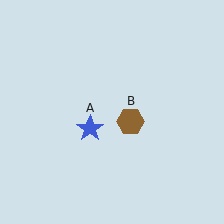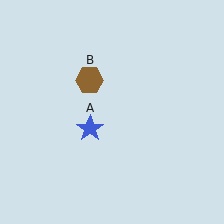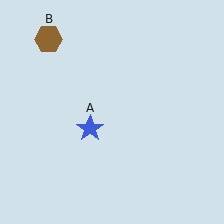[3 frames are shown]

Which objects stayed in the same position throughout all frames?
Blue star (object A) remained stationary.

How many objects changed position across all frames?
1 object changed position: brown hexagon (object B).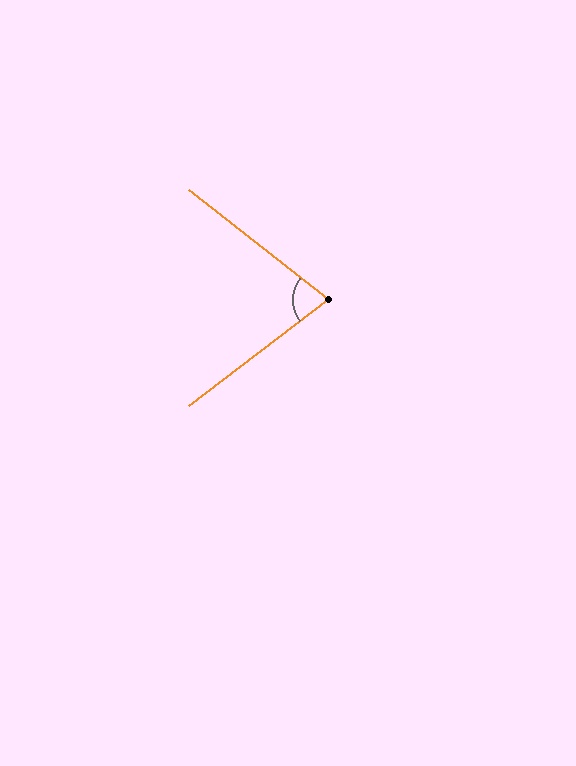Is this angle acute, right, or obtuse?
It is acute.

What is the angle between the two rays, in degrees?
Approximately 76 degrees.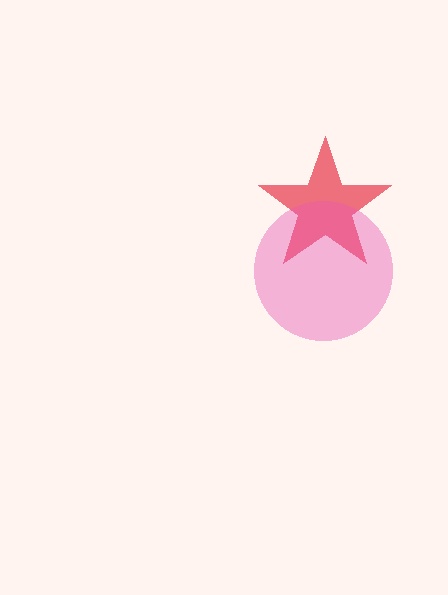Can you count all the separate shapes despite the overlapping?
Yes, there are 2 separate shapes.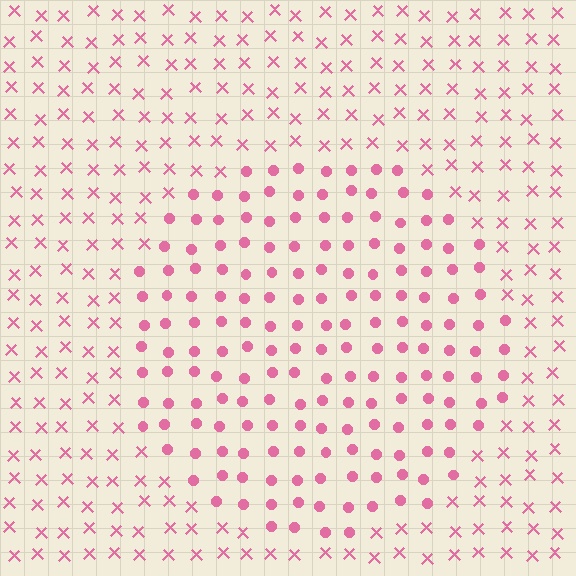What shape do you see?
I see a circle.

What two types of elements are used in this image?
The image uses circles inside the circle region and X marks outside it.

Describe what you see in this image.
The image is filled with small pink elements arranged in a uniform grid. A circle-shaped region contains circles, while the surrounding area contains X marks. The boundary is defined purely by the change in element shape.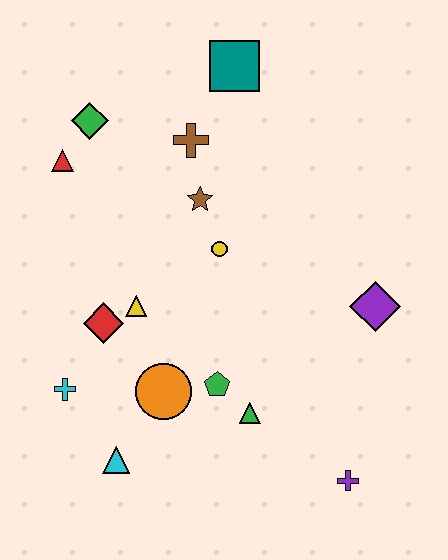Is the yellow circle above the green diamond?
No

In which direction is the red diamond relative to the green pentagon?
The red diamond is to the left of the green pentagon.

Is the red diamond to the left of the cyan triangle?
Yes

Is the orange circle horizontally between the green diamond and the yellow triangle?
No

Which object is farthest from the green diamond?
The purple cross is farthest from the green diamond.